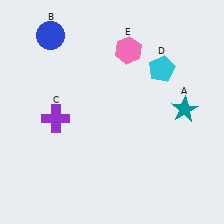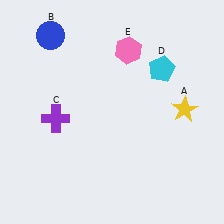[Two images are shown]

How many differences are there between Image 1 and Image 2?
There is 1 difference between the two images.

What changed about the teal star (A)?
In Image 1, A is teal. In Image 2, it changed to yellow.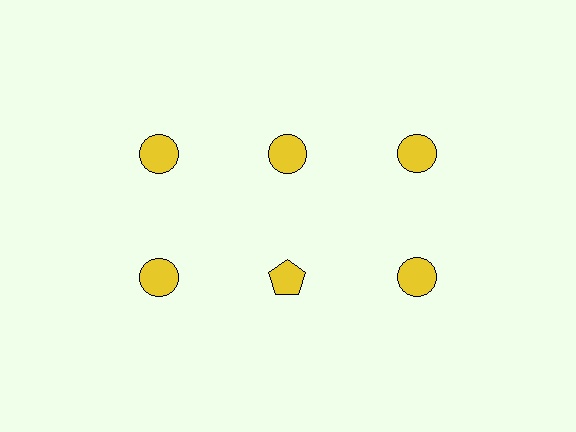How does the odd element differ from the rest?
It has a different shape: pentagon instead of circle.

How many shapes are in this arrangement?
There are 6 shapes arranged in a grid pattern.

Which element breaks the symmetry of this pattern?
The yellow pentagon in the second row, second from left column breaks the symmetry. All other shapes are yellow circles.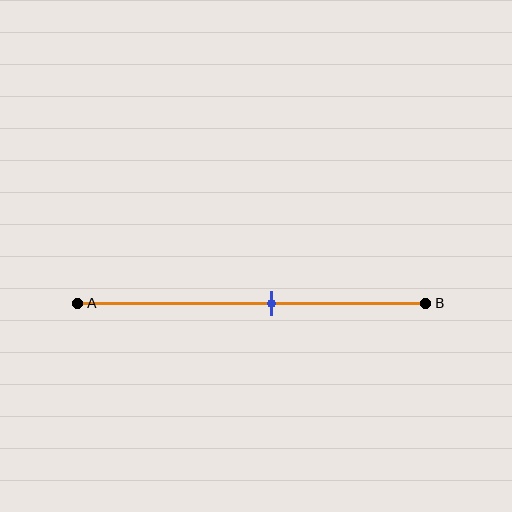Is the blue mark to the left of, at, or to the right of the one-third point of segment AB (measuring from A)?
The blue mark is to the right of the one-third point of segment AB.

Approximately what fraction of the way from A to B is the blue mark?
The blue mark is approximately 55% of the way from A to B.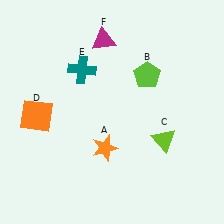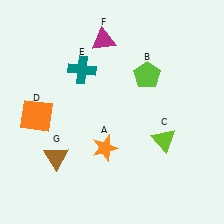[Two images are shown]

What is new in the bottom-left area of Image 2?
A brown triangle (G) was added in the bottom-left area of Image 2.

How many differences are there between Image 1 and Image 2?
There is 1 difference between the two images.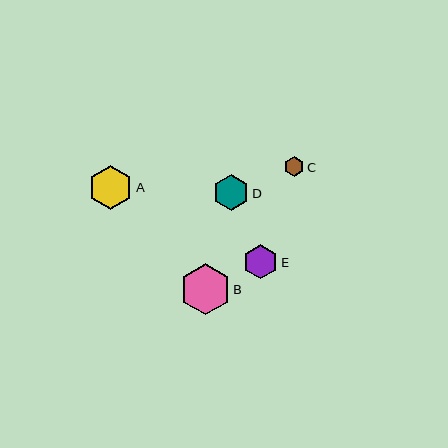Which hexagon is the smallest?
Hexagon C is the smallest with a size of approximately 20 pixels.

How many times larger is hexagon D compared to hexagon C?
Hexagon D is approximately 1.8 times the size of hexagon C.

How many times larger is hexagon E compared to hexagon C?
Hexagon E is approximately 1.7 times the size of hexagon C.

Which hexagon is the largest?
Hexagon B is the largest with a size of approximately 51 pixels.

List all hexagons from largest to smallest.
From largest to smallest: B, A, D, E, C.